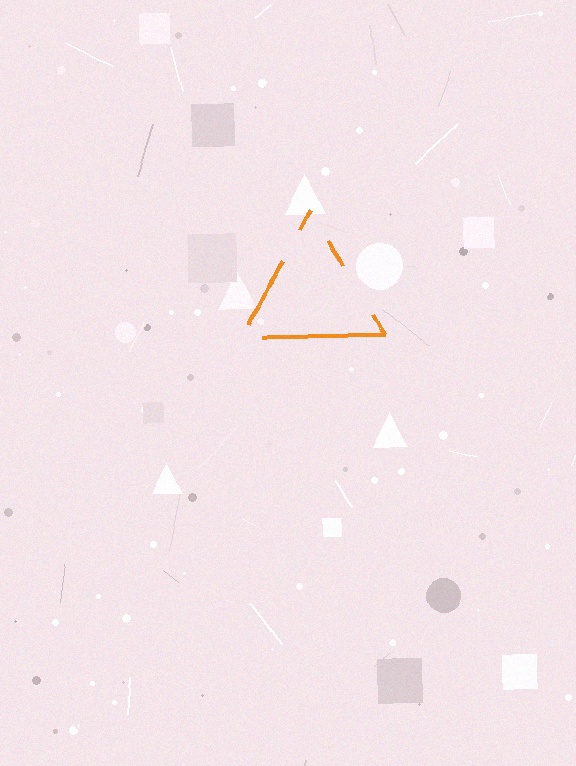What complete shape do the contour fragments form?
The contour fragments form a triangle.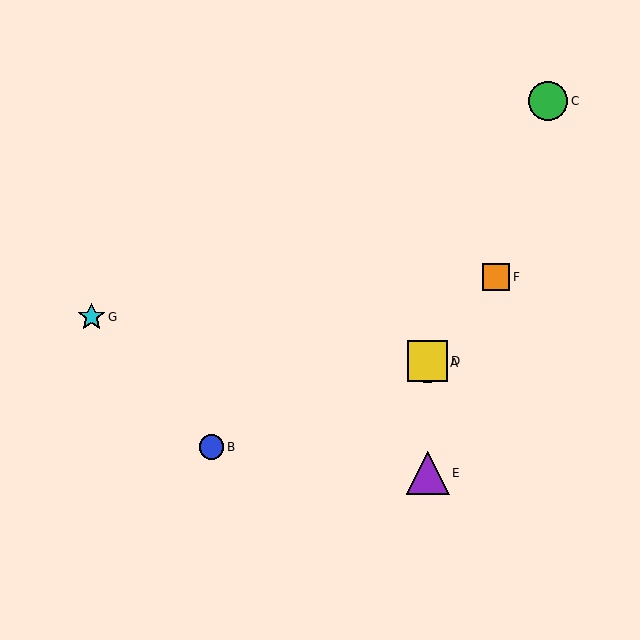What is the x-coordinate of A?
Object A is at x≈428.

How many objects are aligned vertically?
3 objects (A, D, E) are aligned vertically.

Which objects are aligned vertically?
Objects A, D, E are aligned vertically.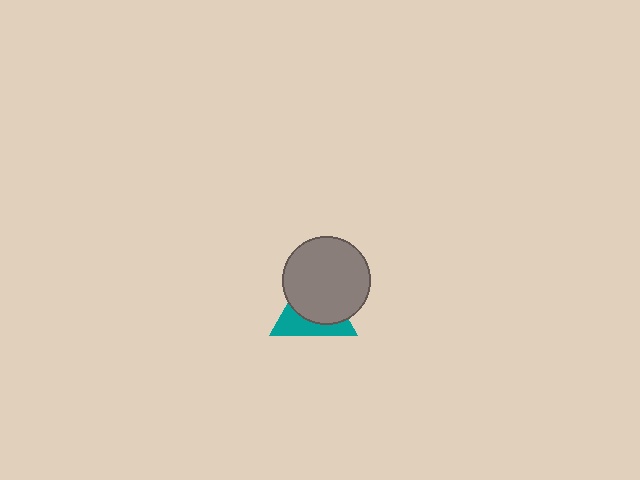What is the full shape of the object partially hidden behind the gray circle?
The partially hidden object is a teal triangle.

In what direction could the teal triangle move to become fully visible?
The teal triangle could move toward the lower-left. That would shift it out from behind the gray circle entirely.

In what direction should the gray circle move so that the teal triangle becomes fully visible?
The gray circle should move toward the upper-right. That is the shortest direction to clear the overlap and leave the teal triangle fully visible.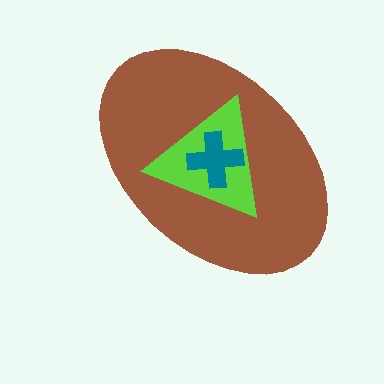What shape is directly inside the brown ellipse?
The lime triangle.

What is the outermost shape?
The brown ellipse.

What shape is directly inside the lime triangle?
The teal cross.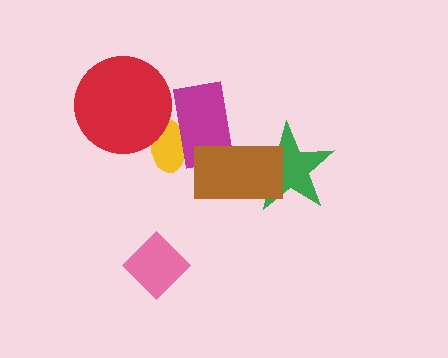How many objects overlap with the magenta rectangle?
2 objects overlap with the magenta rectangle.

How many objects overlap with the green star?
1 object overlaps with the green star.